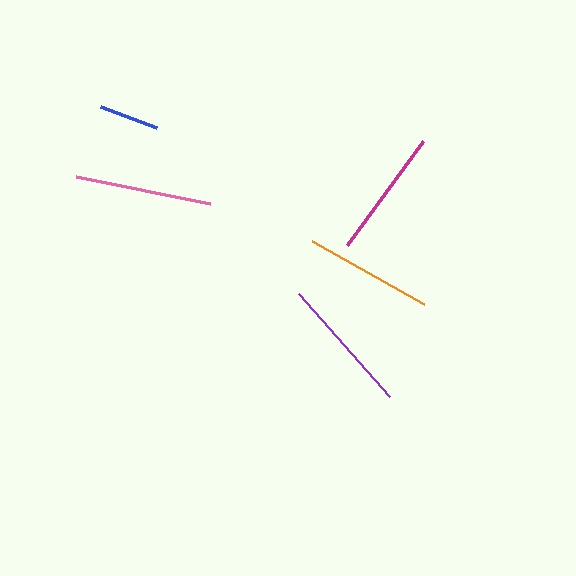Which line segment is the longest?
The pink line is the longest at approximately 137 pixels.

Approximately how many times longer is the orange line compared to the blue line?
The orange line is approximately 2.1 times the length of the blue line.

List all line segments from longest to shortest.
From longest to shortest: pink, purple, magenta, orange, blue.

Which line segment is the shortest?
The blue line is the shortest at approximately 61 pixels.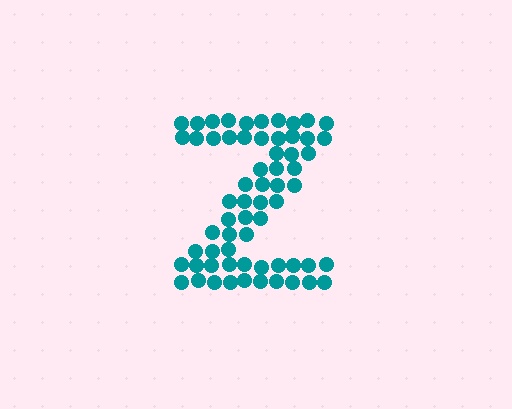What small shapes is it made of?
It is made of small circles.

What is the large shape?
The large shape is the letter Z.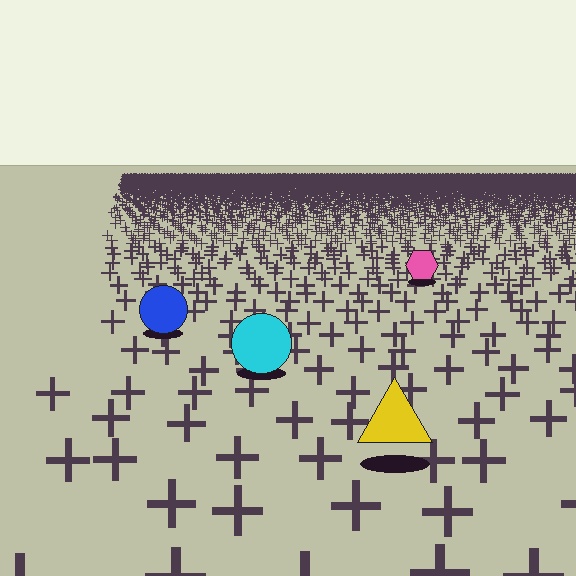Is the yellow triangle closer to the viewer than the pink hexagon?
Yes. The yellow triangle is closer — you can tell from the texture gradient: the ground texture is coarser near it.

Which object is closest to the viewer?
The yellow triangle is closest. The texture marks near it are larger and more spread out.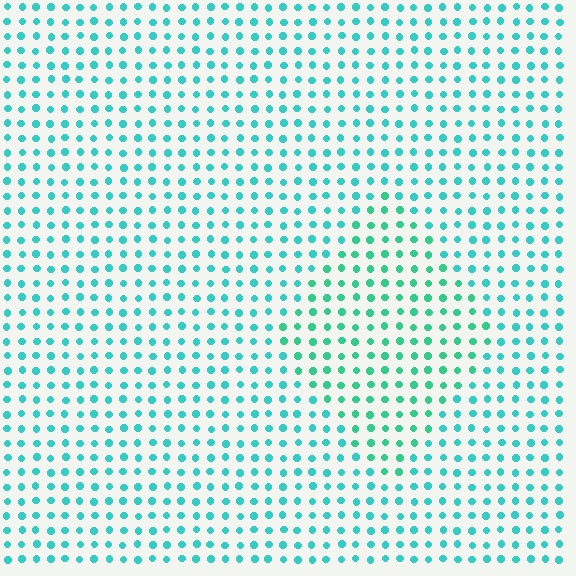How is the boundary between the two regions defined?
The boundary is defined purely by a slight shift in hue (about 22 degrees). Spacing, size, and orientation are identical on both sides.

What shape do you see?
I see a diamond.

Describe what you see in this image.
The image is filled with small cyan elements in a uniform arrangement. A diamond-shaped region is visible where the elements are tinted to a slightly different hue, forming a subtle color boundary.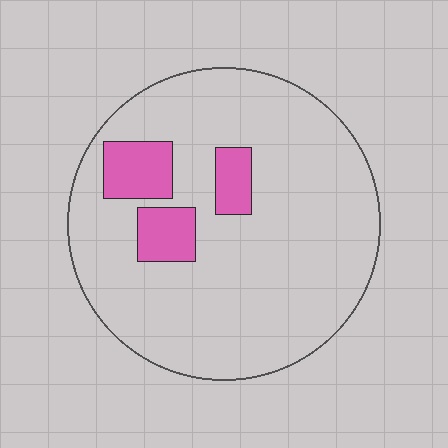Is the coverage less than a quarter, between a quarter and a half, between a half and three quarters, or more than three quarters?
Less than a quarter.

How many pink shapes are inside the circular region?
3.